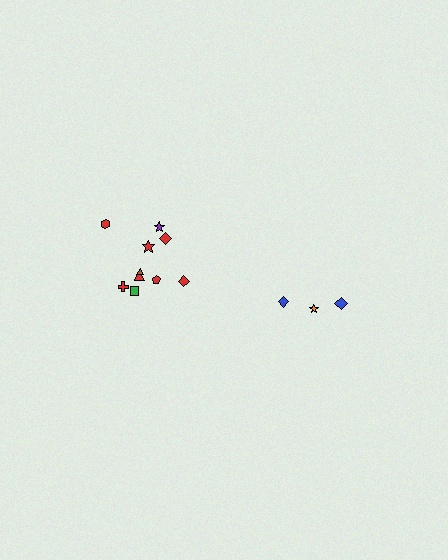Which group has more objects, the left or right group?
The left group.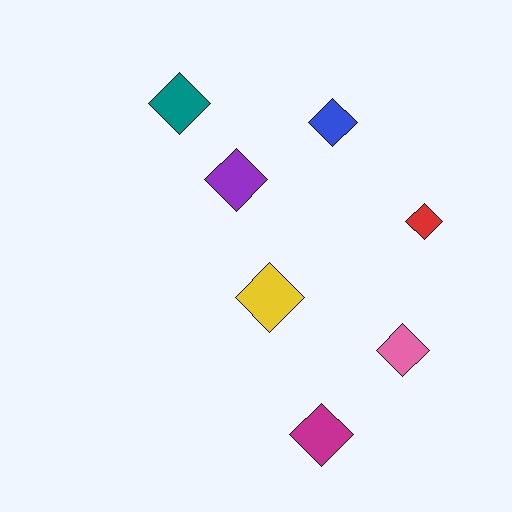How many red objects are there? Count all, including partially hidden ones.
There is 1 red object.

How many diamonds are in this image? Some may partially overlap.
There are 7 diamonds.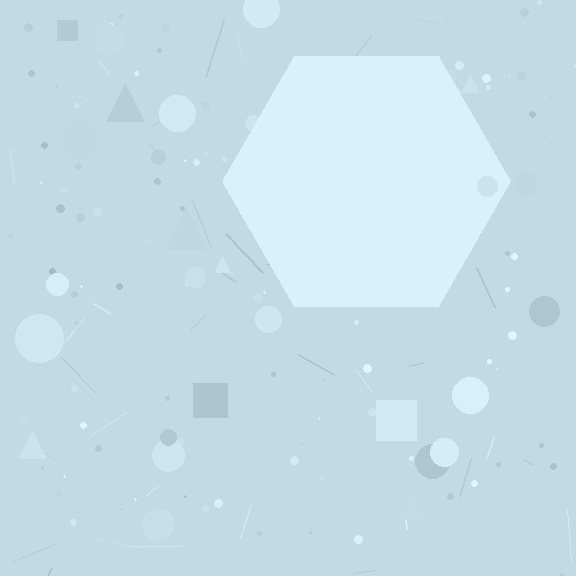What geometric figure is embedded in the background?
A hexagon is embedded in the background.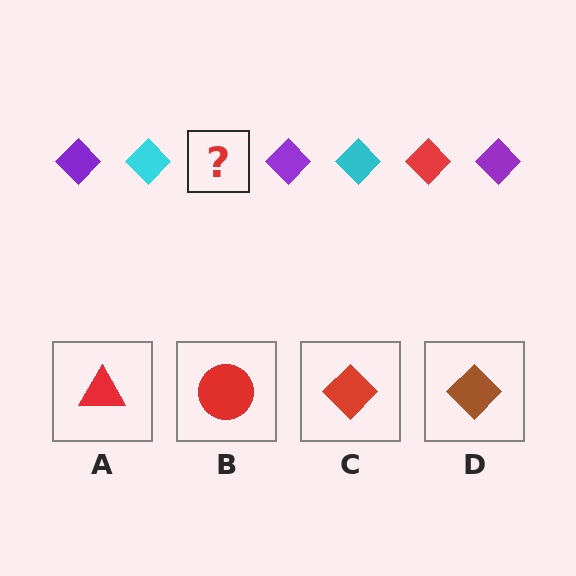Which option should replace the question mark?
Option C.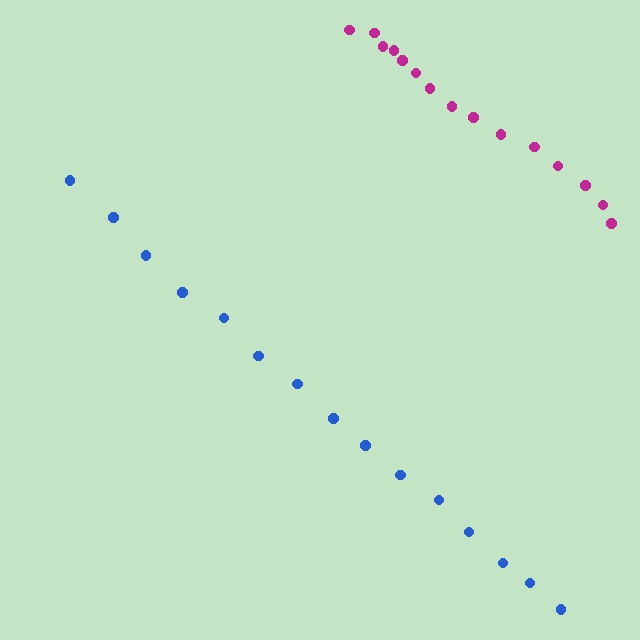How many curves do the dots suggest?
There are 2 distinct paths.